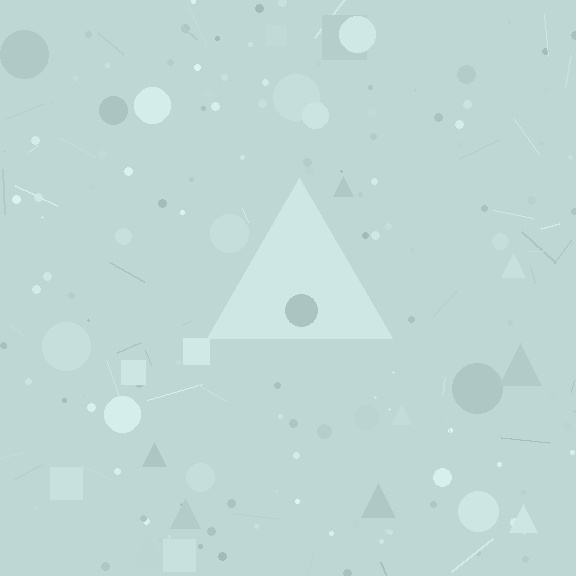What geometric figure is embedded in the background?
A triangle is embedded in the background.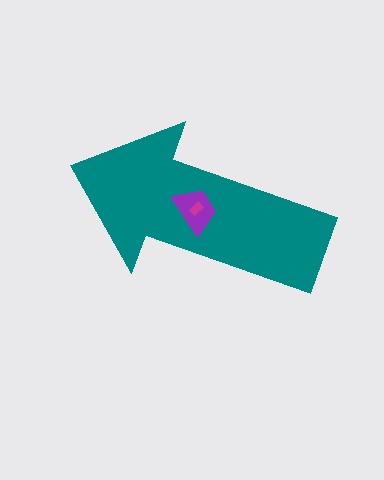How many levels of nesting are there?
3.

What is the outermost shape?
The teal arrow.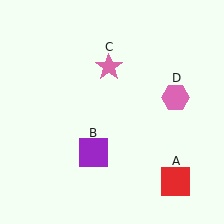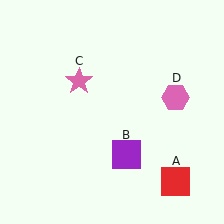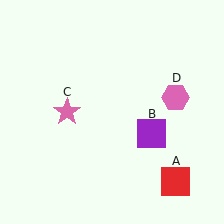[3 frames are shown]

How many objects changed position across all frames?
2 objects changed position: purple square (object B), pink star (object C).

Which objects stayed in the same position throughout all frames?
Red square (object A) and pink hexagon (object D) remained stationary.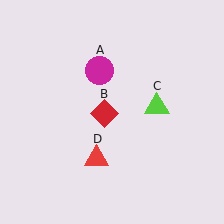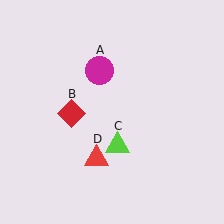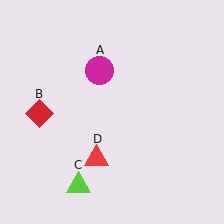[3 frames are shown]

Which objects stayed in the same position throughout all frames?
Magenta circle (object A) and red triangle (object D) remained stationary.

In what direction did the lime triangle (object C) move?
The lime triangle (object C) moved down and to the left.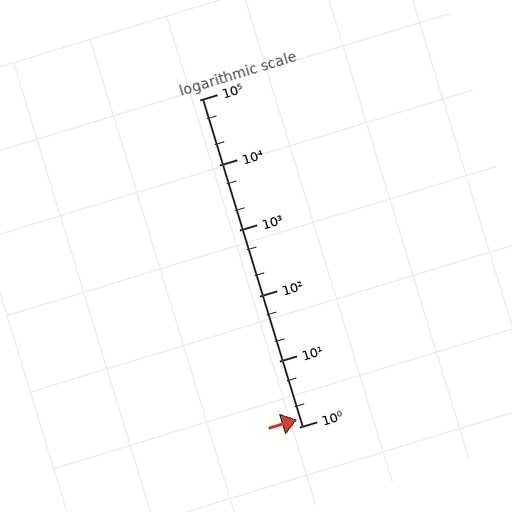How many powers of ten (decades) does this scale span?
The scale spans 5 decades, from 1 to 100000.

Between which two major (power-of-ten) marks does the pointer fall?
The pointer is between 1 and 10.